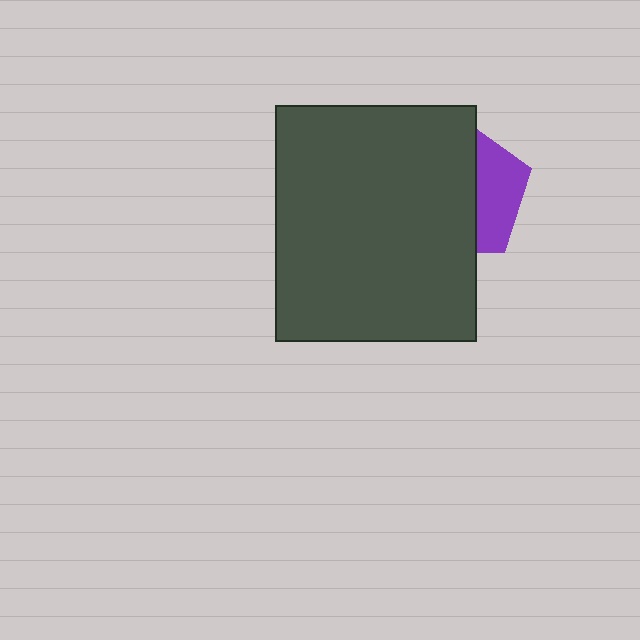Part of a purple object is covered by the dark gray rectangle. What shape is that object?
It is a pentagon.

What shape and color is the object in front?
The object in front is a dark gray rectangle.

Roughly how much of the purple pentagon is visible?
A small part of it is visible (roughly 34%).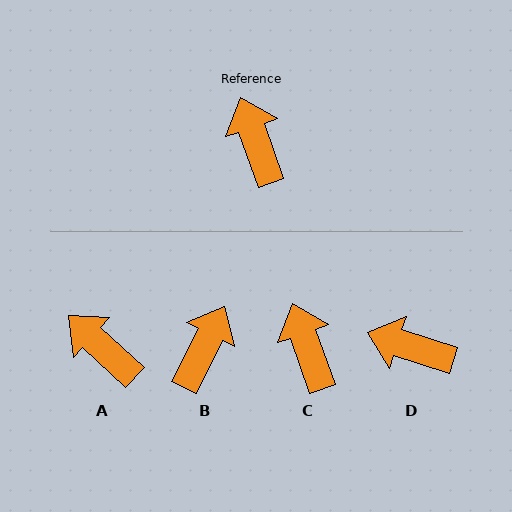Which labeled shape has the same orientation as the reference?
C.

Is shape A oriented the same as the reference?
No, it is off by about 28 degrees.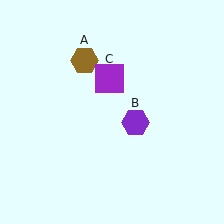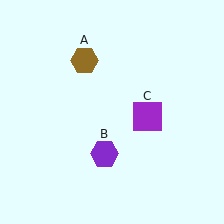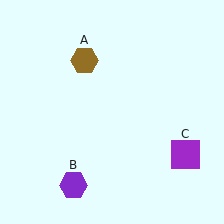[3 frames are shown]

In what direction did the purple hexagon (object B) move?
The purple hexagon (object B) moved down and to the left.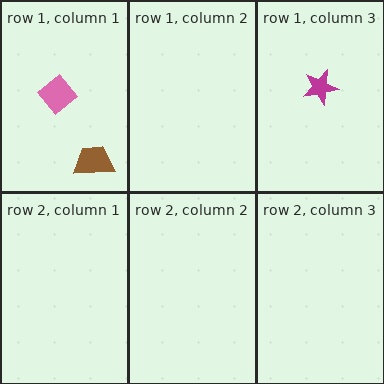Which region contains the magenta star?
The row 1, column 3 region.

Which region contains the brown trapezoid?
The row 1, column 1 region.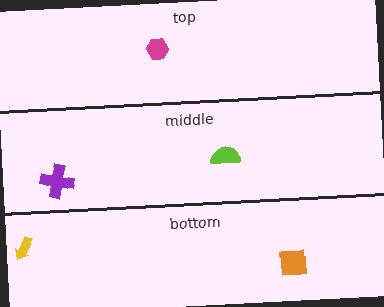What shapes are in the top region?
The magenta hexagon.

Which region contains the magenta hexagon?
The top region.